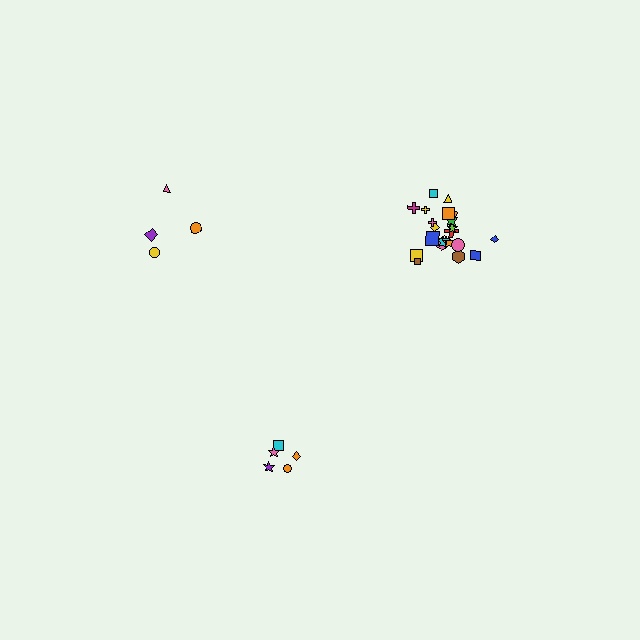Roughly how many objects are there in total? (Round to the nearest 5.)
Roughly 30 objects in total.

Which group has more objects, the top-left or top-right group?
The top-right group.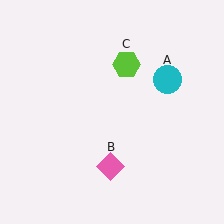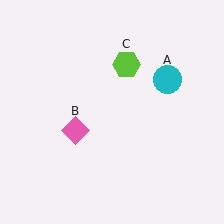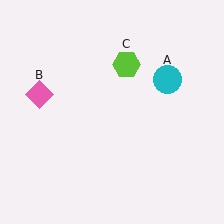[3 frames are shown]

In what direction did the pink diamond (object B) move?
The pink diamond (object B) moved up and to the left.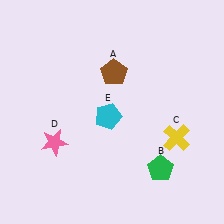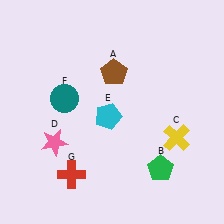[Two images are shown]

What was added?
A teal circle (F), a red cross (G) were added in Image 2.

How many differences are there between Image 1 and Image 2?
There are 2 differences between the two images.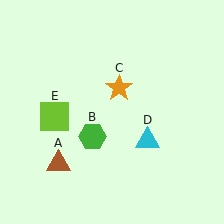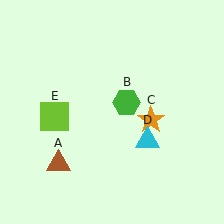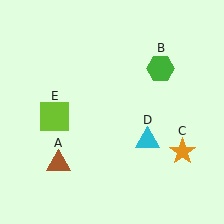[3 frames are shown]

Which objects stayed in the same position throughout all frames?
Brown triangle (object A) and cyan triangle (object D) and lime square (object E) remained stationary.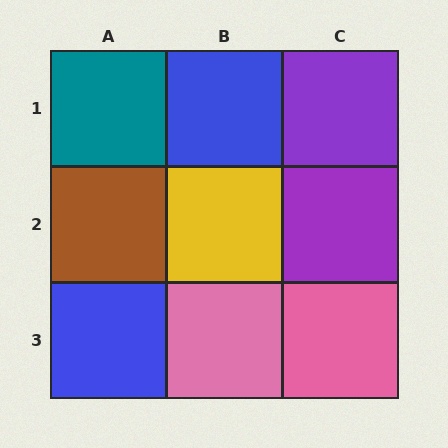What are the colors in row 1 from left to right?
Teal, blue, purple.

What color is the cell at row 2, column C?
Purple.